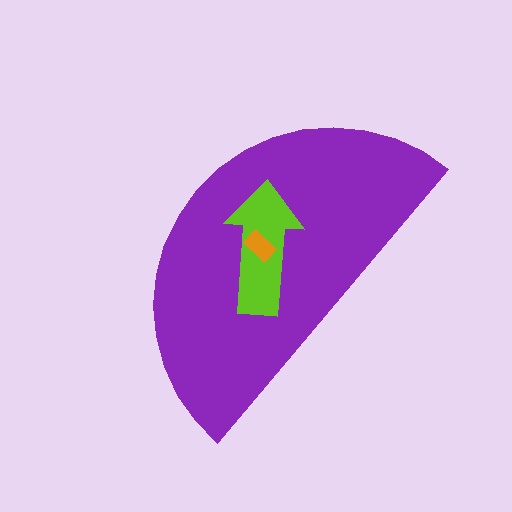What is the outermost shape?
The purple semicircle.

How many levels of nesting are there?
3.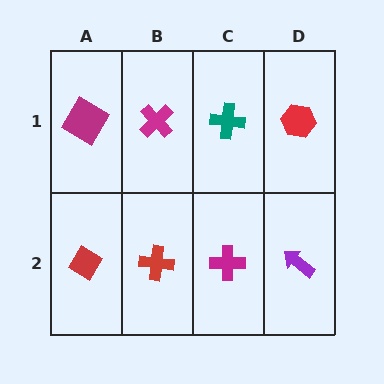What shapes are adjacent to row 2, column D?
A red hexagon (row 1, column D), a magenta cross (row 2, column C).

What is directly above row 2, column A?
A magenta diamond.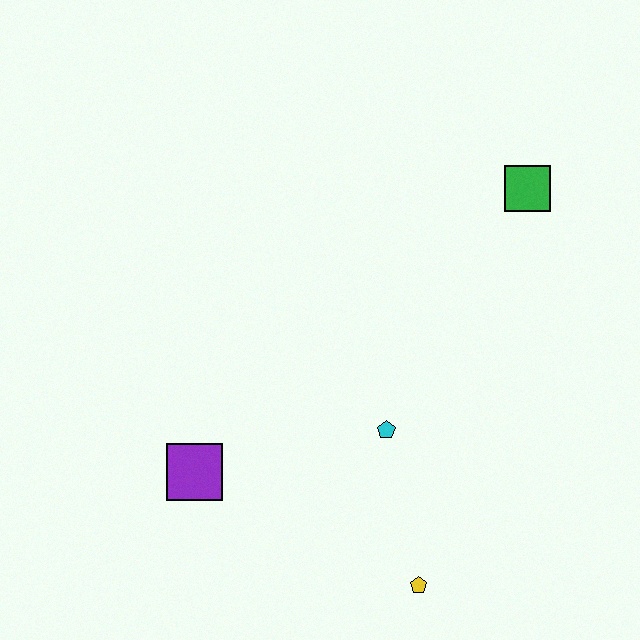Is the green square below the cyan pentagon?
No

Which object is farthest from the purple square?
The green square is farthest from the purple square.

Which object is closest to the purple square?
The cyan pentagon is closest to the purple square.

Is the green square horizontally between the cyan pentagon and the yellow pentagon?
No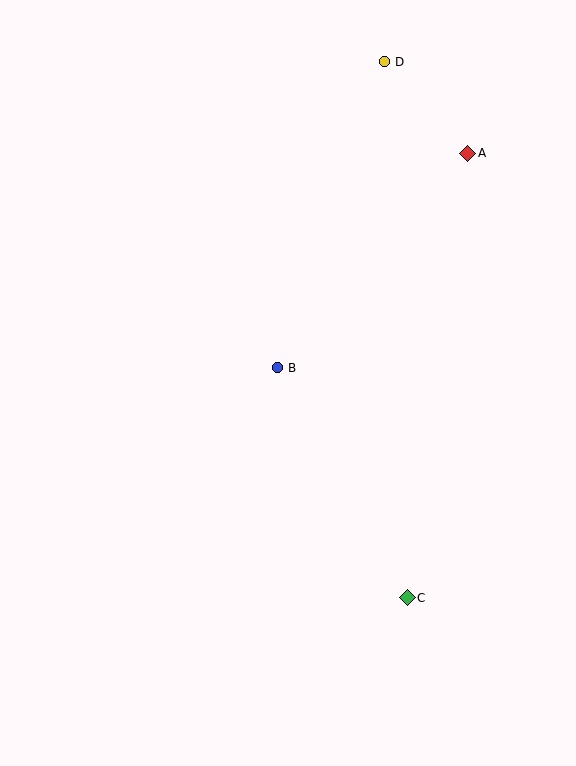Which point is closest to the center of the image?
Point B at (278, 368) is closest to the center.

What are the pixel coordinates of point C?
Point C is at (407, 598).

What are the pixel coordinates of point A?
Point A is at (468, 153).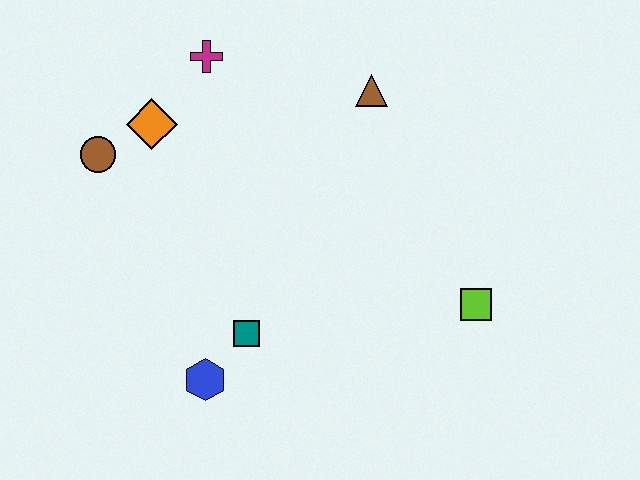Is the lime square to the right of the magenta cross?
Yes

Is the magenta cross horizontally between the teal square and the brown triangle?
No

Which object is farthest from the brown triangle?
The blue hexagon is farthest from the brown triangle.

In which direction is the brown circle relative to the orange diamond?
The brown circle is to the left of the orange diamond.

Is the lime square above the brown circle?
No